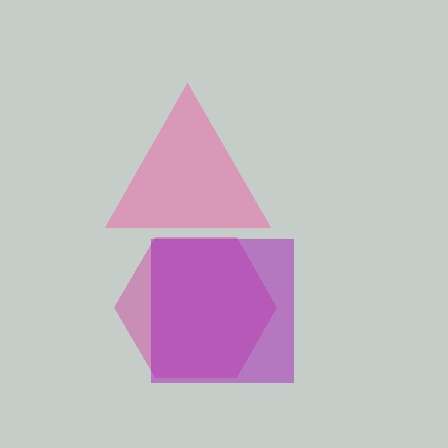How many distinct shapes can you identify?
There are 3 distinct shapes: a magenta hexagon, a pink triangle, a purple square.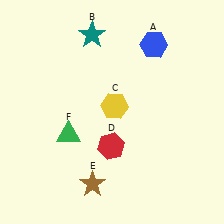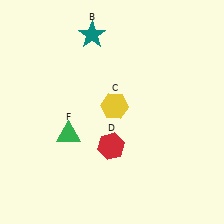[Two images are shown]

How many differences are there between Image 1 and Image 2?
There are 2 differences between the two images.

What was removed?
The blue hexagon (A), the brown star (E) were removed in Image 2.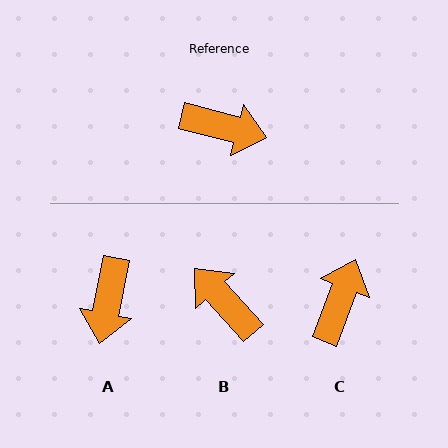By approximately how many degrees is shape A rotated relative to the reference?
Approximately 87 degrees clockwise.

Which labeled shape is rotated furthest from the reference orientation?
B, about 147 degrees away.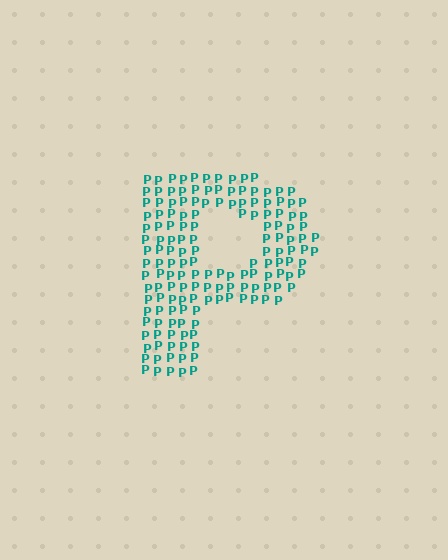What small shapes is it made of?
It is made of small letter P's.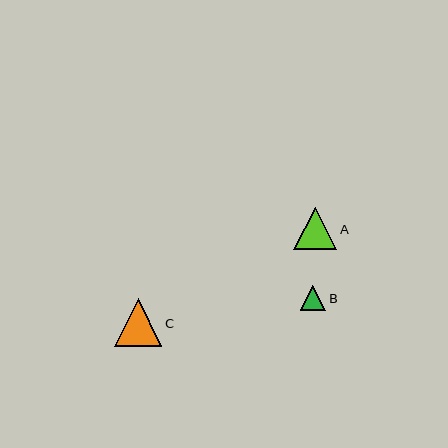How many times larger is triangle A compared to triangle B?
Triangle A is approximately 1.7 times the size of triangle B.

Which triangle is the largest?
Triangle C is the largest with a size of approximately 48 pixels.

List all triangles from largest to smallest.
From largest to smallest: C, A, B.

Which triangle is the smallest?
Triangle B is the smallest with a size of approximately 26 pixels.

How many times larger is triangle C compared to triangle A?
Triangle C is approximately 1.1 times the size of triangle A.